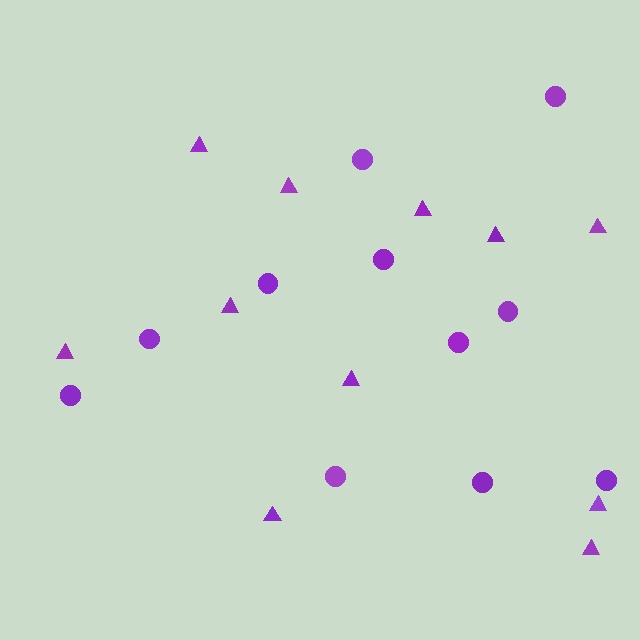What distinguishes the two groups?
There are 2 groups: one group of triangles (11) and one group of circles (11).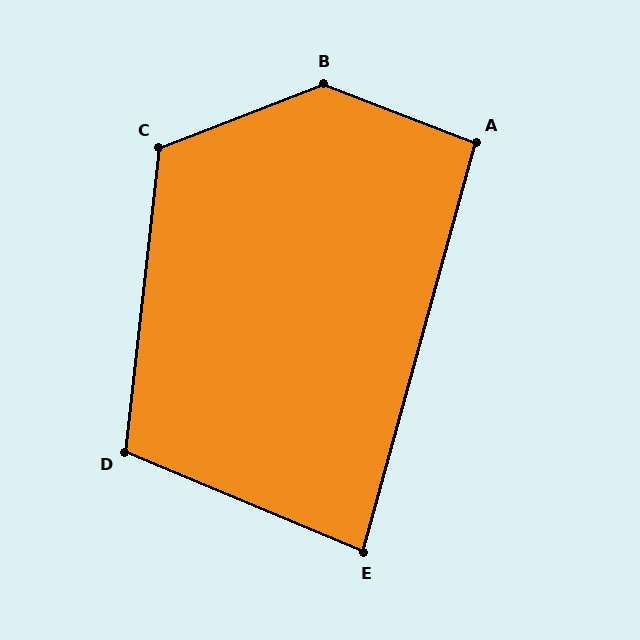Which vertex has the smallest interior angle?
E, at approximately 83 degrees.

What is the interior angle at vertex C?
Approximately 117 degrees (obtuse).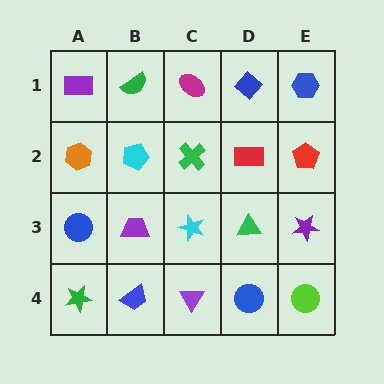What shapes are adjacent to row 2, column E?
A blue hexagon (row 1, column E), a purple star (row 3, column E), a red rectangle (row 2, column D).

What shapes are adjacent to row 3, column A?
An orange hexagon (row 2, column A), a green star (row 4, column A), a purple trapezoid (row 3, column B).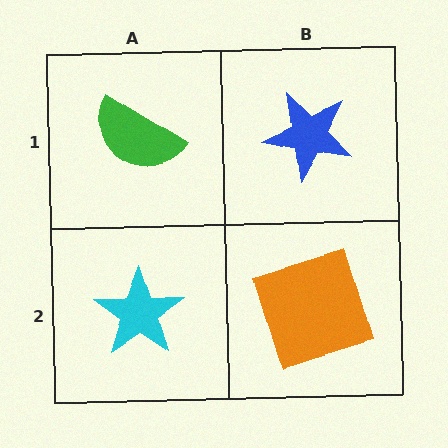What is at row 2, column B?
An orange square.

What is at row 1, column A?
A green semicircle.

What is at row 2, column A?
A cyan star.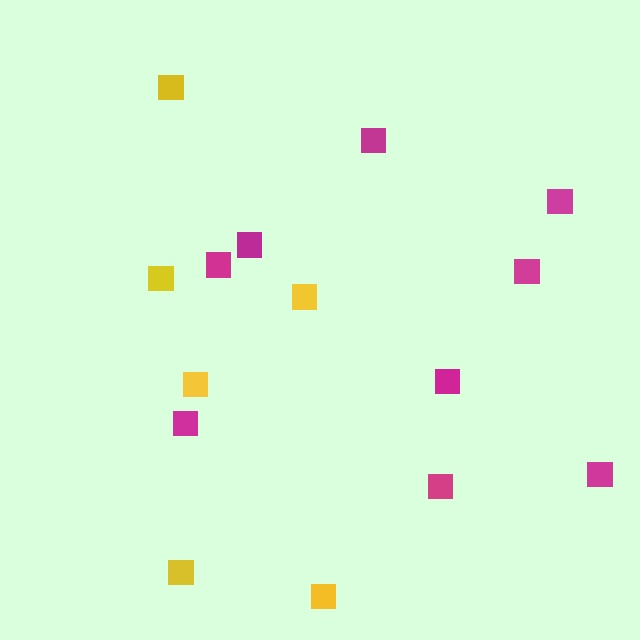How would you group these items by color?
There are 2 groups: one group of magenta squares (9) and one group of yellow squares (6).